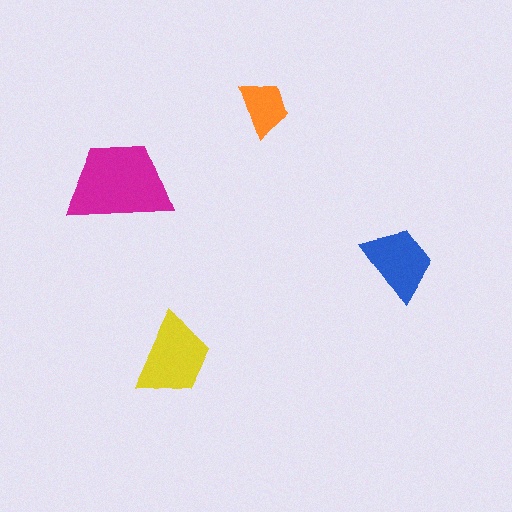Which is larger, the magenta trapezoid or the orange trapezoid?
The magenta one.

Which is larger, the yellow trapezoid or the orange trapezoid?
The yellow one.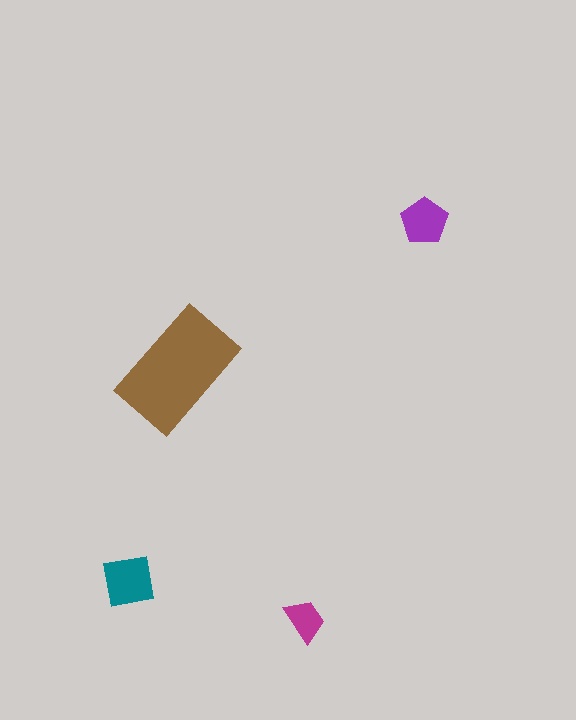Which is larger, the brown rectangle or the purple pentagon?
The brown rectangle.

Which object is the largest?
The brown rectangle.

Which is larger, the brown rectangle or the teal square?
The brown rectangle.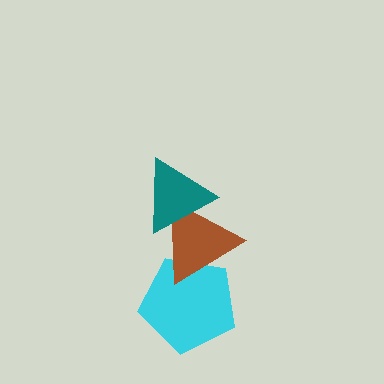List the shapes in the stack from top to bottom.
From top to bottom: the teal triangle, the brown triangle, the cyan pentagon.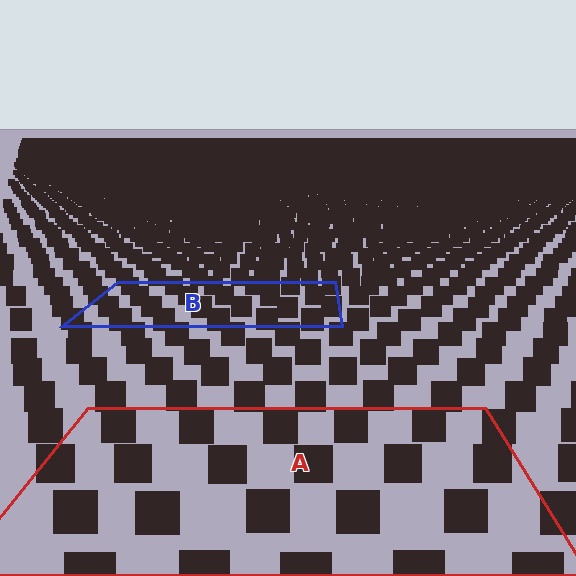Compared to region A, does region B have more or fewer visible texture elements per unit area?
Region B has more texture elements per unit area — they are packed more densely because it is farther away.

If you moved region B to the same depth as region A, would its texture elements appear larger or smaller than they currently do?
They would appear larger. At a closer depth, the same texture elements are projected at a bigger on-screen size.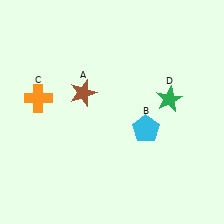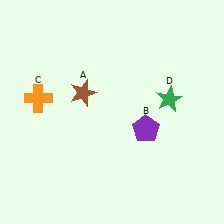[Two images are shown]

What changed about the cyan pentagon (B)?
In Image 1, B is cyan. In Image 2, it changed to purple.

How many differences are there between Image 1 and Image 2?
There is 1 difference between the two images.